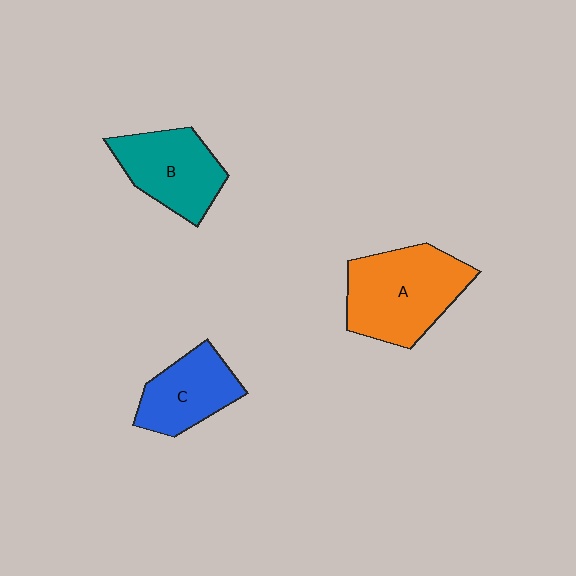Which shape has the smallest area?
Shape C (blue).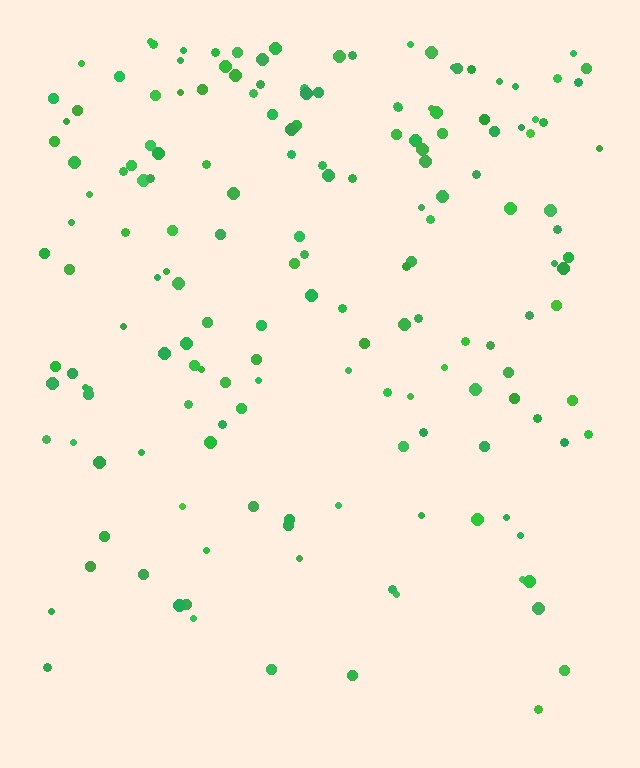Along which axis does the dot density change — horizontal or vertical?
Vertical.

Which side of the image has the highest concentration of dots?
The top.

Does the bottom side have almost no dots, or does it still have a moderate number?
Still a moderate number, just noticeably fewer than the top.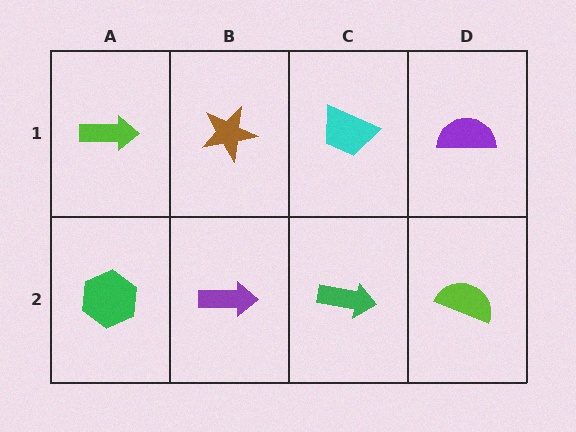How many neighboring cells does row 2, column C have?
3.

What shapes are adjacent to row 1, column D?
A lime semicircle (row 2, column D), a cyan trapezoid (row 1, column C).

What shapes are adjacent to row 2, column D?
A purple semicircle (row 1, column D), a green arrow (row 2, column C).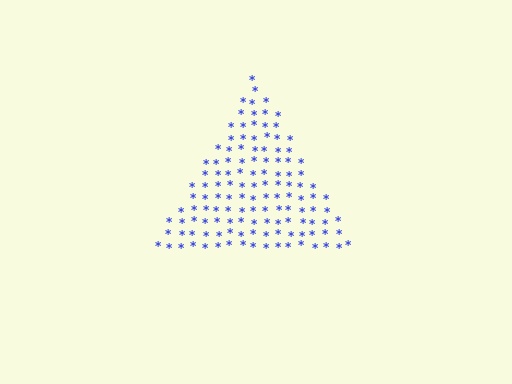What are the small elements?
The small elements are asterisks.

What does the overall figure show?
The overall figure shows a triangle.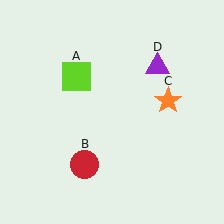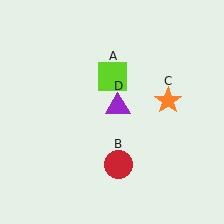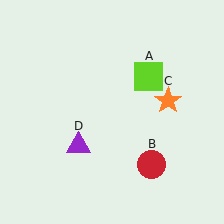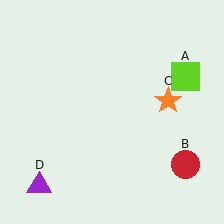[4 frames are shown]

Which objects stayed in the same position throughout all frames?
Orange star (object C) remained stationary.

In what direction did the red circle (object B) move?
The red circle (object B) moved right.